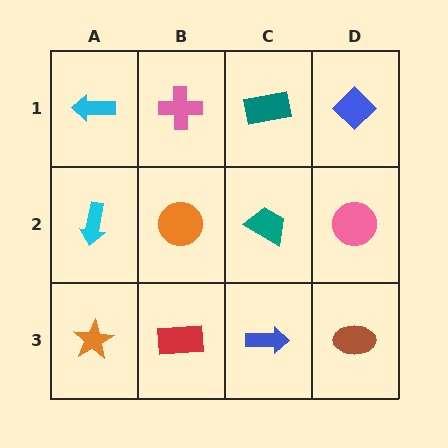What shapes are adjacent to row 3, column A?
A cyan arrow (row 2, column A), a red rectangle (row 3, column B).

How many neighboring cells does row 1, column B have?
3.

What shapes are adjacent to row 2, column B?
A pink cross (row 1, column B), a red rectangle (row 3, column B), a cyan arrow (row 2, column A), a teal trapezoid (row 2, column C).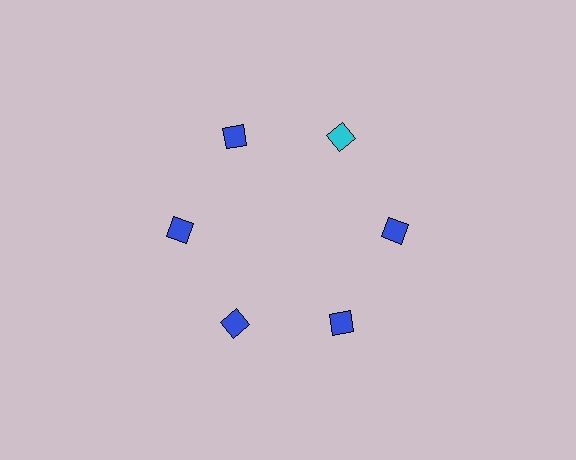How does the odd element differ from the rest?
It has a different color: cyan instead of blue.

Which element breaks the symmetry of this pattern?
The cyan diamond at roughly the 1 o'clock position breaks the symmetry. All other shapes are blue diamonds.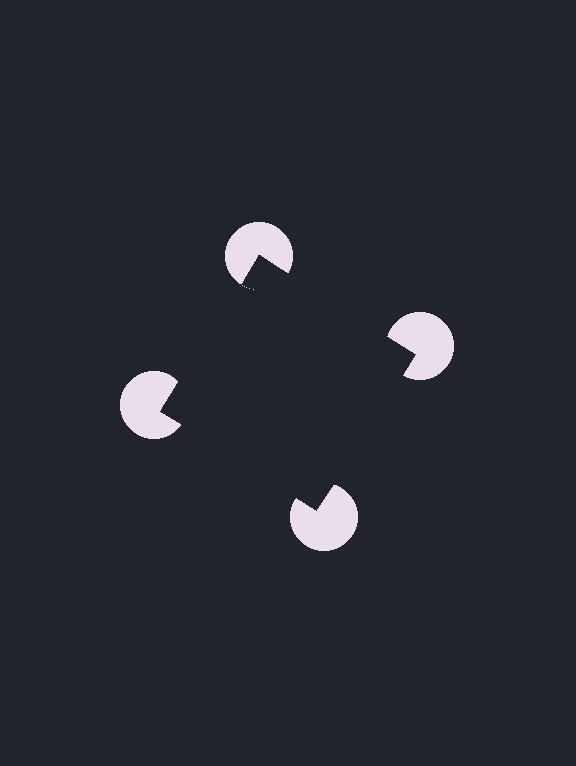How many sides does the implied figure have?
4 sides.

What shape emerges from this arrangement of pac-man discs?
An illusory square — its edges are inferred from the aligned wedge cuts in the pac-man discs, not physically drawn.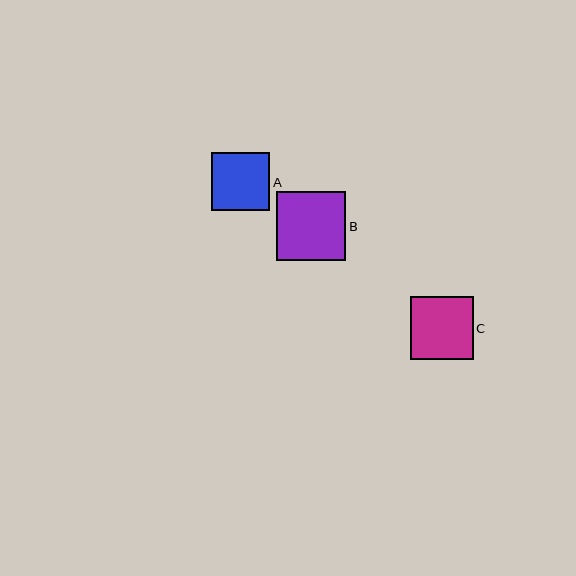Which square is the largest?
Square B is the largest with a size of approximately 69 pixels.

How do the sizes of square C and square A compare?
Square C and square A are approximately the same size.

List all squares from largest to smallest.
From largest to smallest: B, C, A.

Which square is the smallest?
Square A is the smallest with a size of approximately 58 pixels.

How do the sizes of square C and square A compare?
Square C and square A are approximately the same size.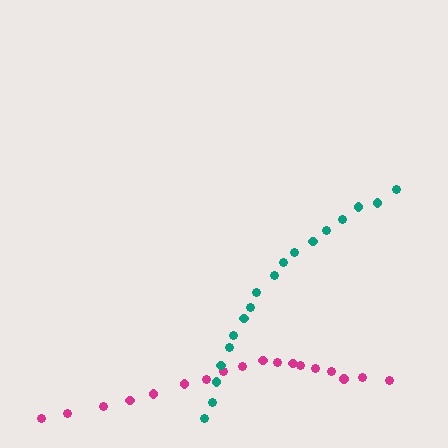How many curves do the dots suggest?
There are 2 distinct paths.